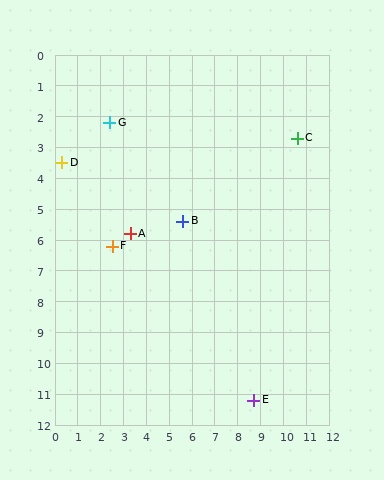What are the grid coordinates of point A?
Point A is at approximately (3.3, 5.8).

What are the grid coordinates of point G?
Point G is at approximately (2.4, 2.2).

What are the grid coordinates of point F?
Point F is at approximately (2.5, 6.2).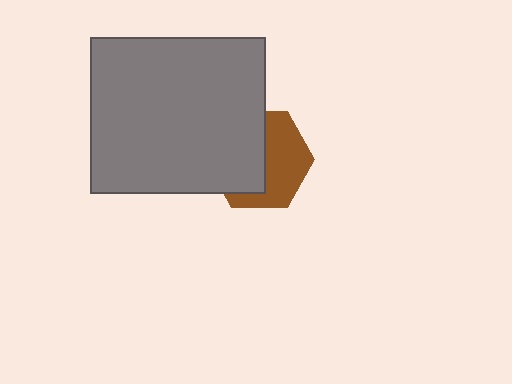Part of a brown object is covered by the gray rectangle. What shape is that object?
It is a hexagon.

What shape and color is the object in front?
The object in front is a gray rectangle.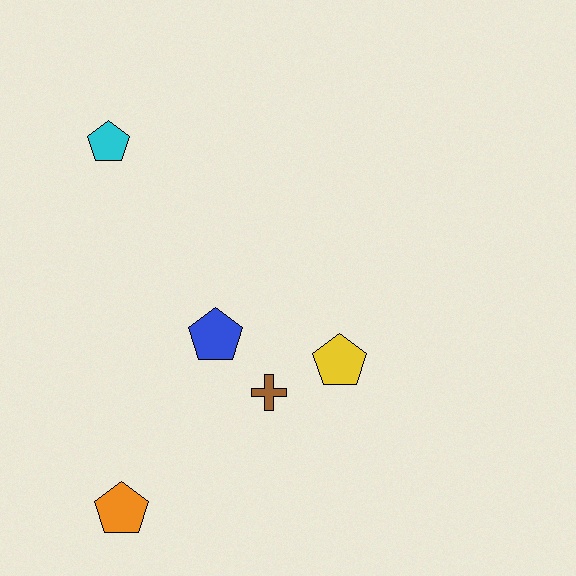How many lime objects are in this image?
There are no lime objects.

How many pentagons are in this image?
There are 4 pentagons.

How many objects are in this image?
There are 5 objects.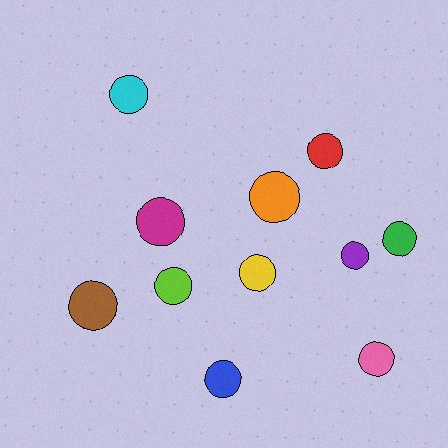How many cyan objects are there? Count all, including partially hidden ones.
There is 1 cyan object.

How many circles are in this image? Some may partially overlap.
There are 11 circles.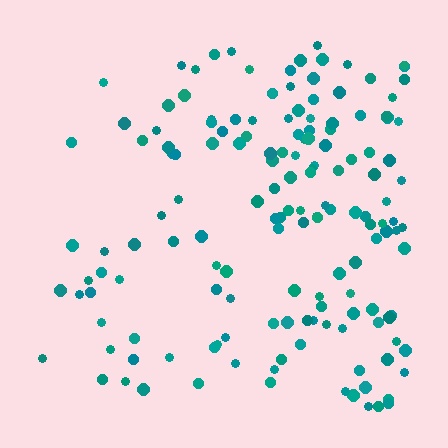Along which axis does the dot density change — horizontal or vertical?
Horizontal.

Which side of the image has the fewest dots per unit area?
The left.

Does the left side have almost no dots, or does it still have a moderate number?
Still a moderate number, just noticeably fewer than the right.